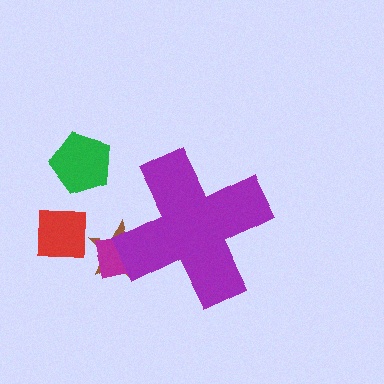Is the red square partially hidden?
No, the red square is fully visible.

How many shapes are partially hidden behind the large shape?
2 shapes are partially hidden.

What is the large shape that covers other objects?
A purple cross.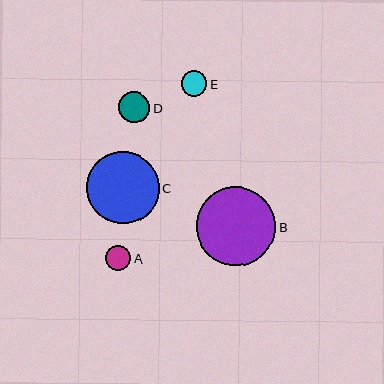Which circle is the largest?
Circle B is the largest with a size of approximately 79 pixels.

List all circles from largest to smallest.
From largest to smallest: B, C, D, E, A.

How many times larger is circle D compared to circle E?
Circle D is approximately 1.2 times the size of circle E.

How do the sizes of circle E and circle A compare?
Circle E and circle A are approximately the same size.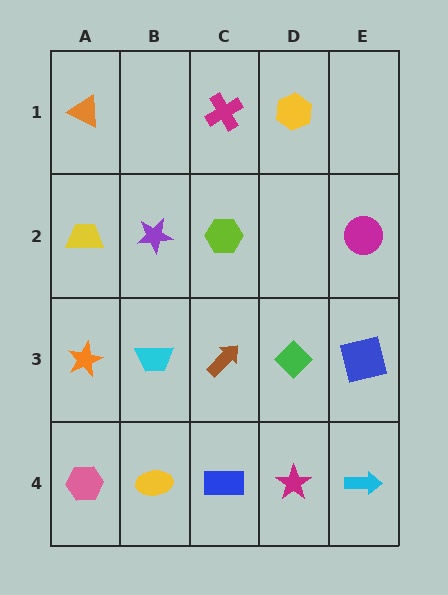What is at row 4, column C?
A blue rectangle.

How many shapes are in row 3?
5 shapes.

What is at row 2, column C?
A lime hexagon.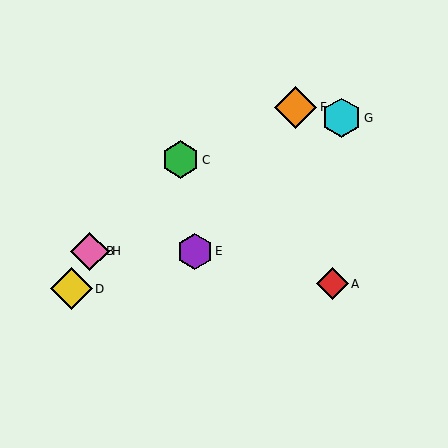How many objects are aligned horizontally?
3 objects (B, E, H) are aligned horizontally.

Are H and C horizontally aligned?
No, H is at y≈251 and C is at y≈160.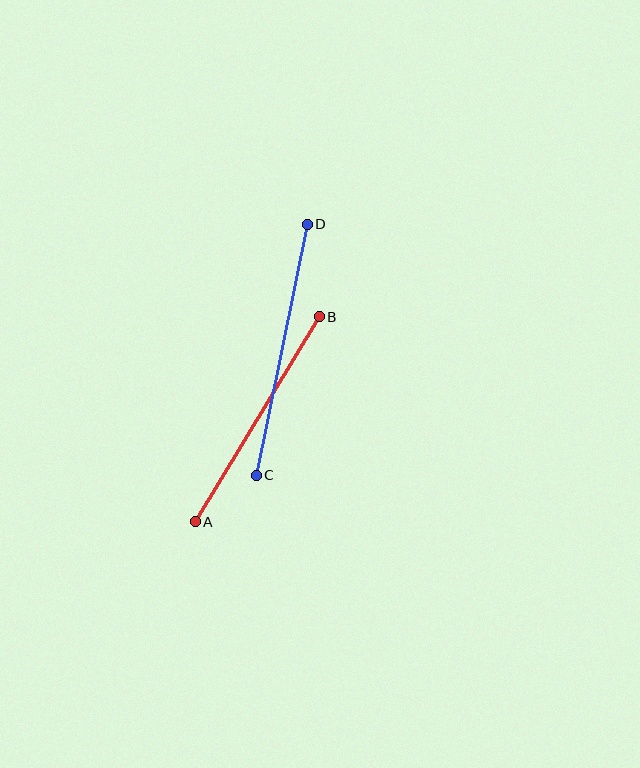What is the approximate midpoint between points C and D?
The midpoint is at approximately (282, 350) pixels.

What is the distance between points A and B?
The distance is approximately 240 pixels.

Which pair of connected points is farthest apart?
Points C and D are farthest apart.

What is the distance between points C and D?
The distance is approximately 256 pixels.